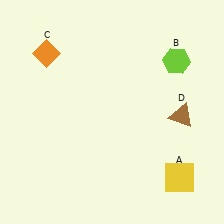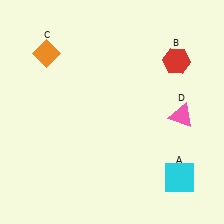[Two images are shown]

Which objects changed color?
A changed from yellow to cyan. B changed from lime to red. D changed from brown to pink.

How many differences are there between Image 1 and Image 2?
There are 3 differences between the two images.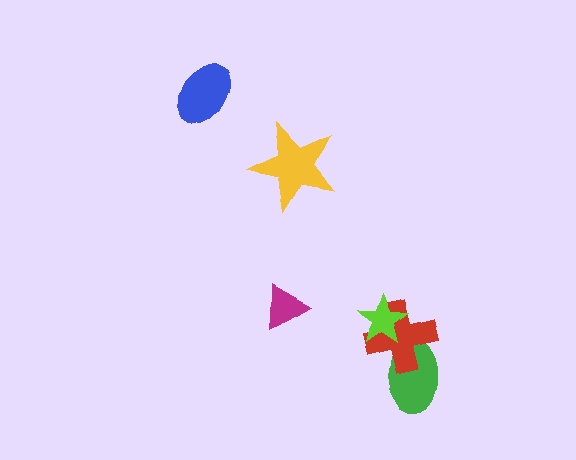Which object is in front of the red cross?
The lime star is in front of the red cross.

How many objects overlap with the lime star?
1 object overlaps with the lime star.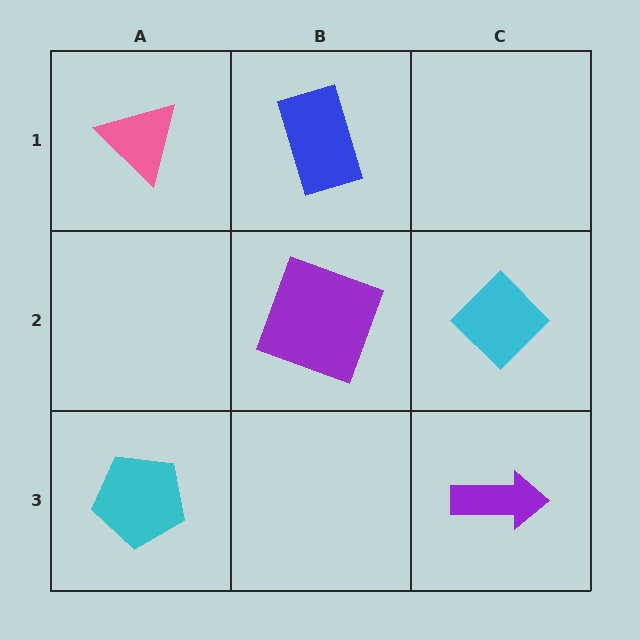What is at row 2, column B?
A purple square.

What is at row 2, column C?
A cyan diamond.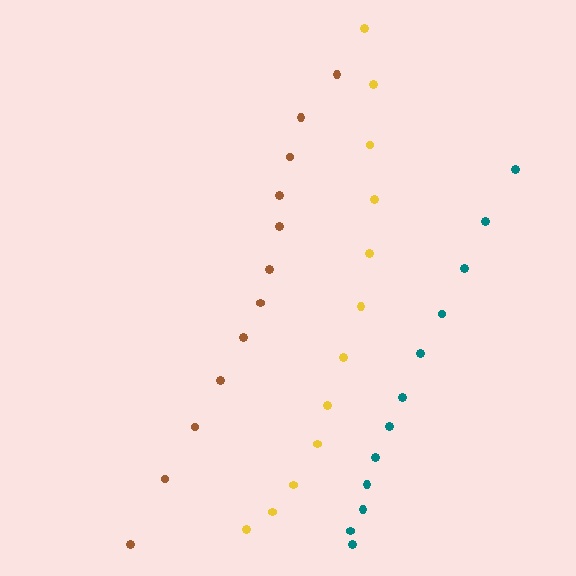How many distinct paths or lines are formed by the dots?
There are 3 distinct paths.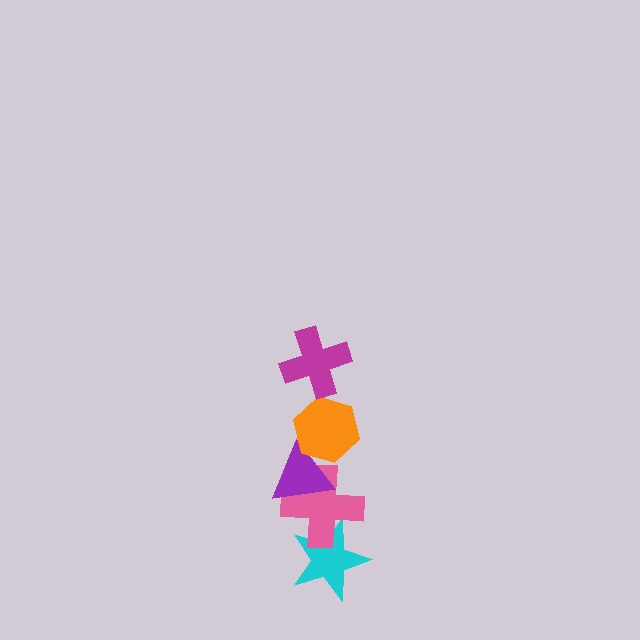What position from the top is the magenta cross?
The magenta cross is 1st from the top.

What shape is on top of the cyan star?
The pink cross is on top of the cyan star.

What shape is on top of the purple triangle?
The orange hexagon is on top of the purple triangle.